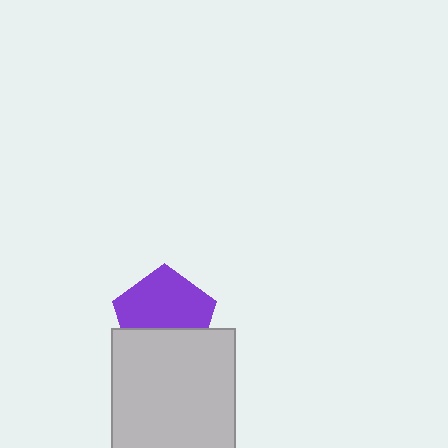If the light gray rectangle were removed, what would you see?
You would see the complete purple pentagon.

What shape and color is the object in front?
The object in front is a light gray rectangle.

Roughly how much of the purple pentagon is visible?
About half of it is visible (roughly 62%).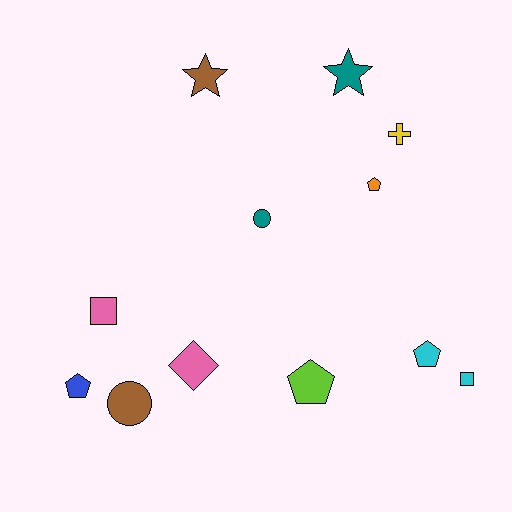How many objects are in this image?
There are 12 objects.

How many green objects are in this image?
There are no green objects.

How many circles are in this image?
There are 2 circles.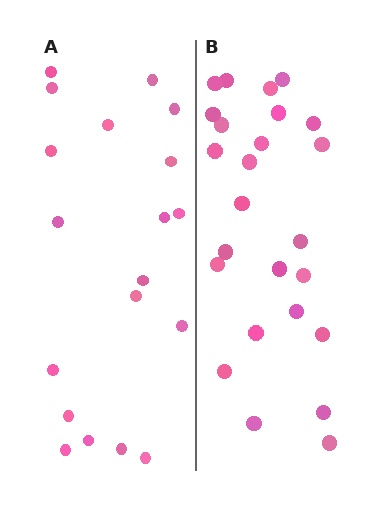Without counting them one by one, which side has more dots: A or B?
Region B (the right region) has more dots.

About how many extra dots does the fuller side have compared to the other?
Region B has about 6 more dots than region A.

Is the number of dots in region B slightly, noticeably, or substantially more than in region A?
Region B has noticeably more, but not dramatically so. The ratio is roughly 1.3 to 1.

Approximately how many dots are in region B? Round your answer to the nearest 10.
About 20 dots. (The exact count is 25, which rounds to 20.)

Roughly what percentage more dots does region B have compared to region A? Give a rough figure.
About 30% more.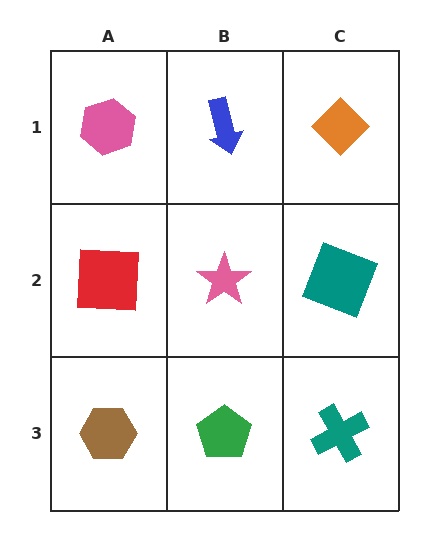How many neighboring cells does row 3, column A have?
2.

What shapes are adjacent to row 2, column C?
An orange diamond (row 1, column C), a teal cross (row 3, column C), a pink star (row 2, column B).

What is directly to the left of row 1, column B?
A pink hexagon.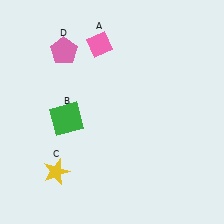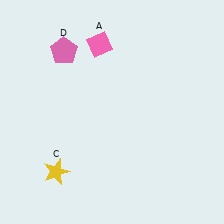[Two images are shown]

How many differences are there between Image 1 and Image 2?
There is 1 difference between the two images.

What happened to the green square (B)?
The green square (B) was removed in Image 2. It was in the bottom-left area of Image 1.